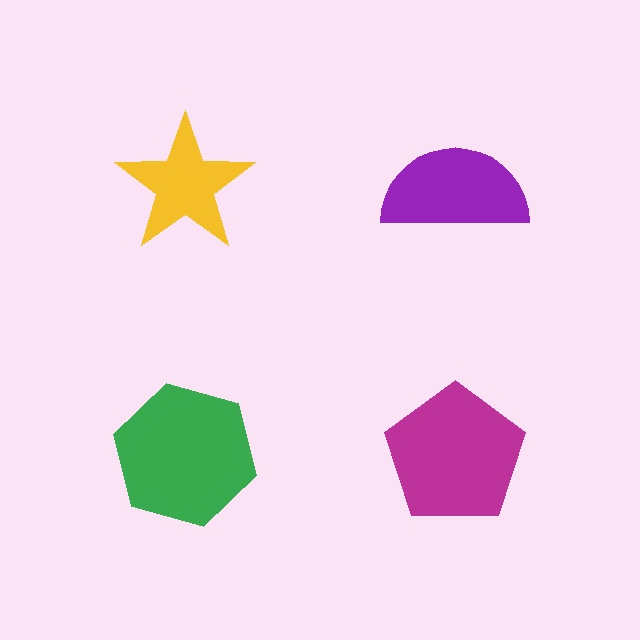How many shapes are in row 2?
2 shapes.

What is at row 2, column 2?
A magenta pentagon.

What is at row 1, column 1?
A yellow star.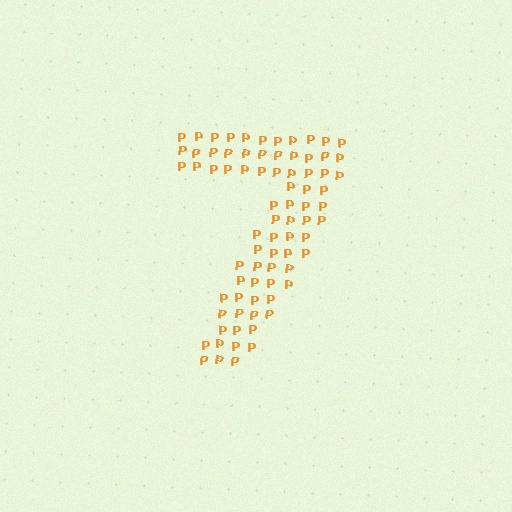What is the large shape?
The large shape is the digit 7.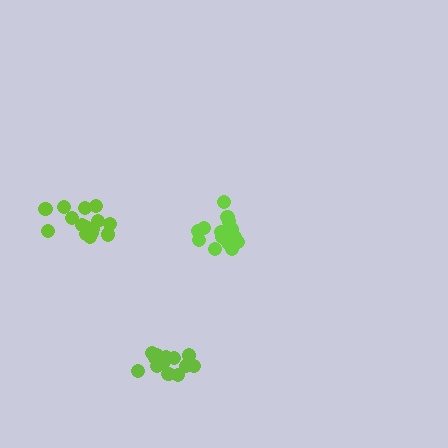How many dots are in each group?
Group 1: 15 dots, Group 2: 15 dots, Group 3: 13 dots (43 total).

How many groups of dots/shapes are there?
There are 3 groups.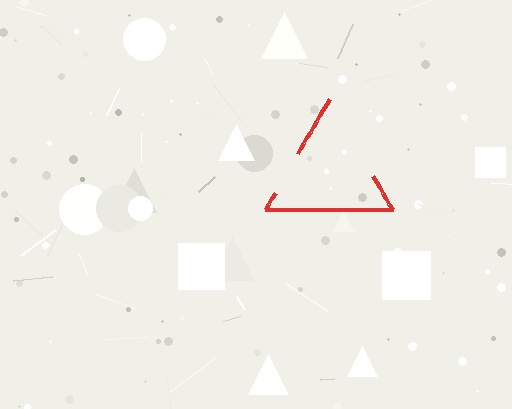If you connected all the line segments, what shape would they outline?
They would outline a triangle.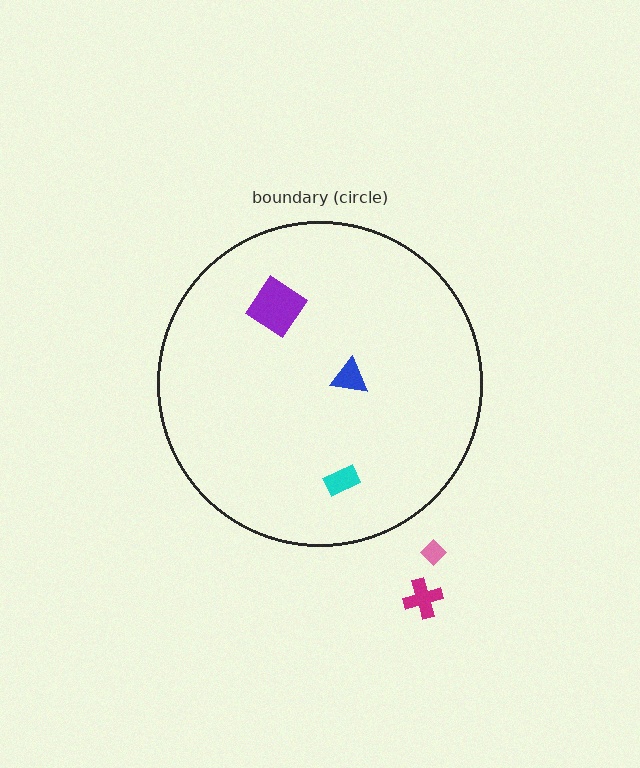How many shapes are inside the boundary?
3 inside, 2 outside.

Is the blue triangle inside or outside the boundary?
Inside.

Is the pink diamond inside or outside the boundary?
Outside.